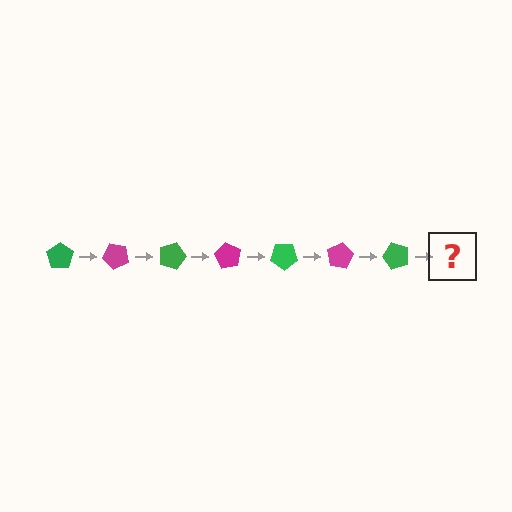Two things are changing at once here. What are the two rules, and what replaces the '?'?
The two rules are that it rotates 45 degrees each step and the color cycles through green and magenta. The '?' should be a magenta pentagon, rotated 315 degrees from the start.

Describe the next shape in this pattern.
It should be a magenta pentagon, rotated 315 degrees from the start.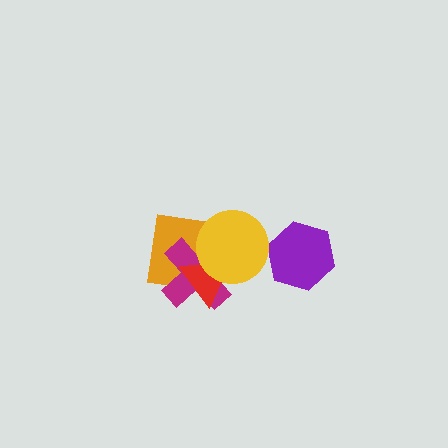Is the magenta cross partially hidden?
Yes, it is partially covered by another shape.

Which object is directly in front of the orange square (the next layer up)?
The magenta cross is directly in front of the orange square.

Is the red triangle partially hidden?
Yes, it is partially covered by another shape.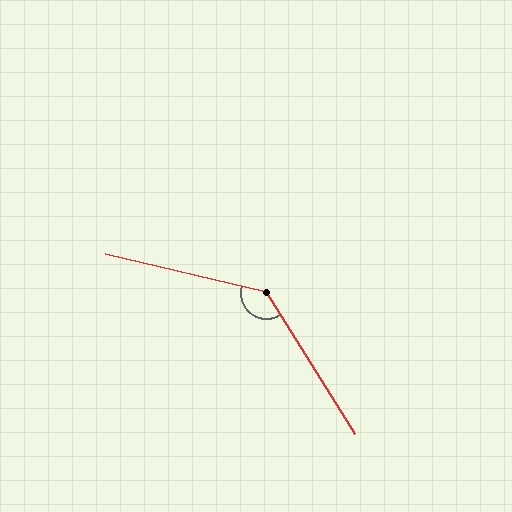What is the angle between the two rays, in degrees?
Approximately 135 degrees.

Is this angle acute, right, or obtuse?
It is obtuse.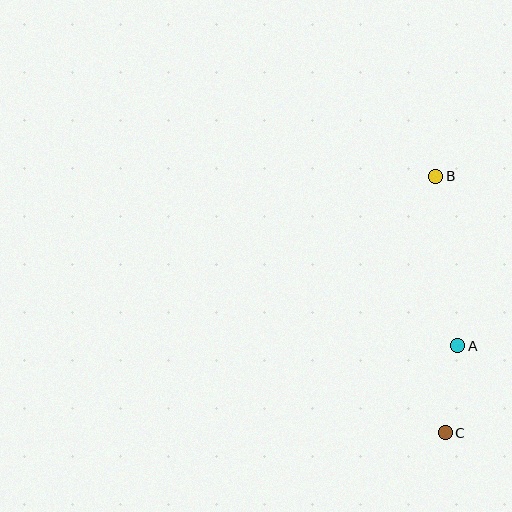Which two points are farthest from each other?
Points B and C are farthest from each other.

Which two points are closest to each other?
Points A and C are closest to each other.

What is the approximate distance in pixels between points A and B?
The distance between A and B is approximately 171 pixels.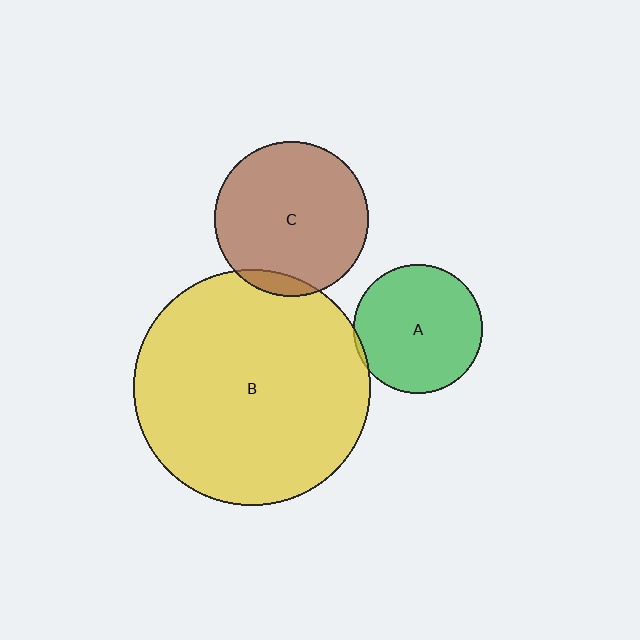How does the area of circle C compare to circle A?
Approximately 1.4 times.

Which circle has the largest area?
Circle B (yellow).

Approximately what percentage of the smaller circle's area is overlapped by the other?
Approximately 5%.